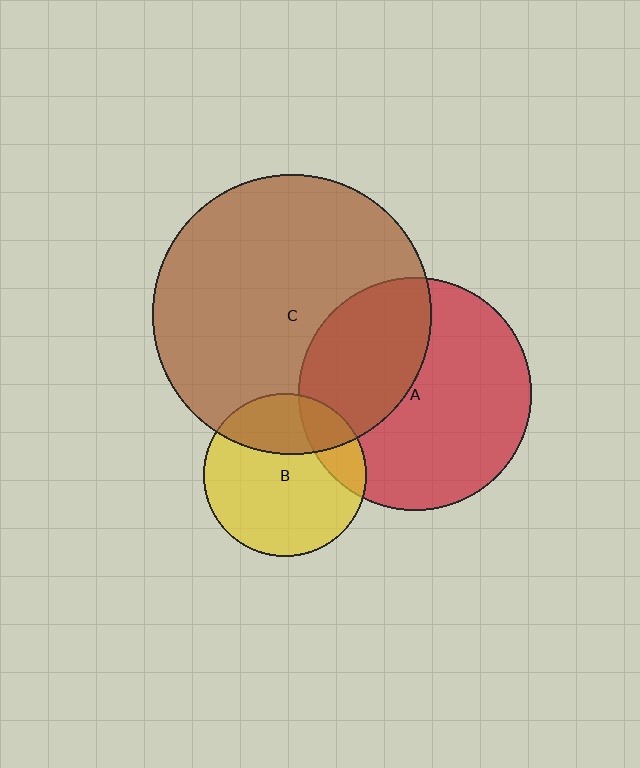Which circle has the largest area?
Circle C (brown).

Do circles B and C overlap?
Yes.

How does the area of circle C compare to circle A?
Approximately 1.4 times.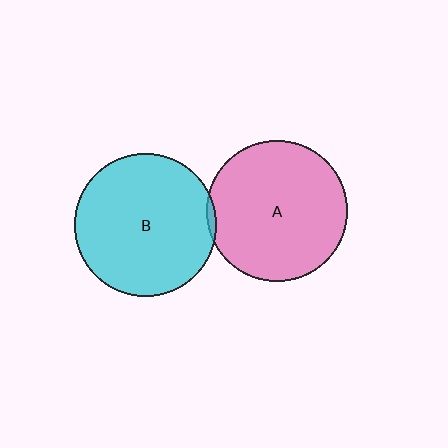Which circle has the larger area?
Circle B (cyan).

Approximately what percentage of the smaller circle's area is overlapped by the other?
Approximately 5%.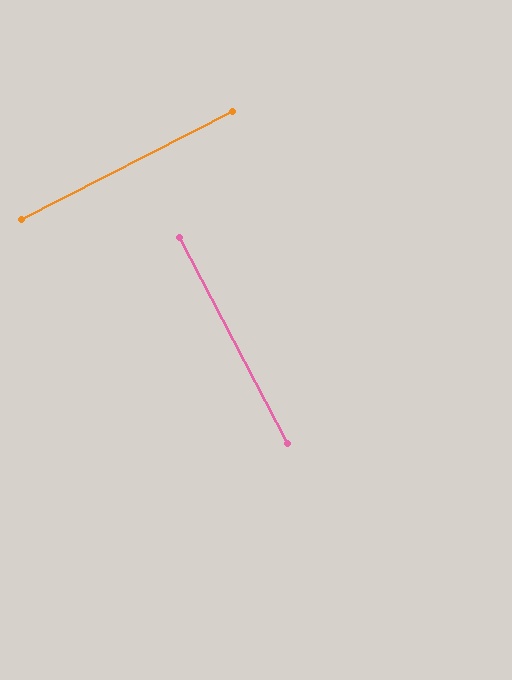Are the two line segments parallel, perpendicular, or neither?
Perpendicular — they meet at approximately 89°.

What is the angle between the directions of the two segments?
Approximately 89 degrees.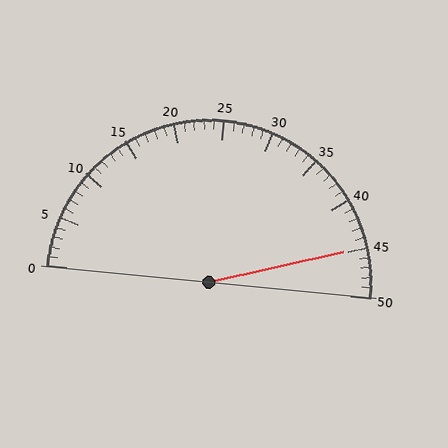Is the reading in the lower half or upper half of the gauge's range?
The reading is in the upper half of the range (0 to 50).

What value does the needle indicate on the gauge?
The needle indicates approximately 45.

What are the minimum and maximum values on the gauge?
The gauge ranges from 0 to 50.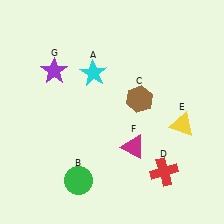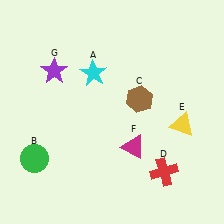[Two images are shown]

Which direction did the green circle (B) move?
The green circle (B) moved left.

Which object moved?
The green circle (B) moved left.